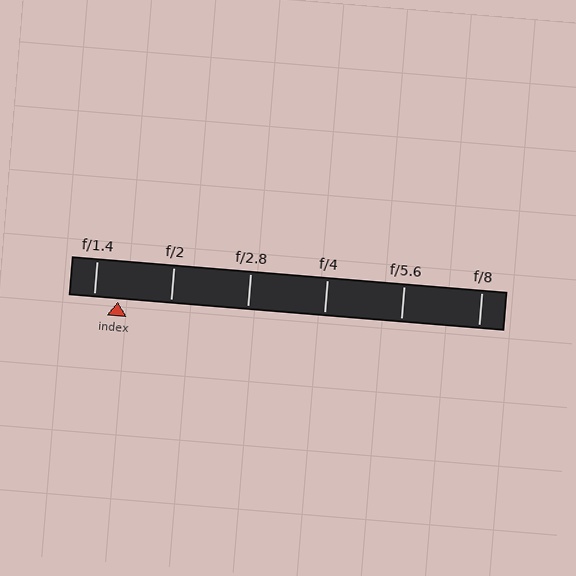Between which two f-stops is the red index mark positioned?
The index mark is between f/1.4 and f/2.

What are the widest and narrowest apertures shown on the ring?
The widest aperture shown is f/1.4 and the narrowest is f/8.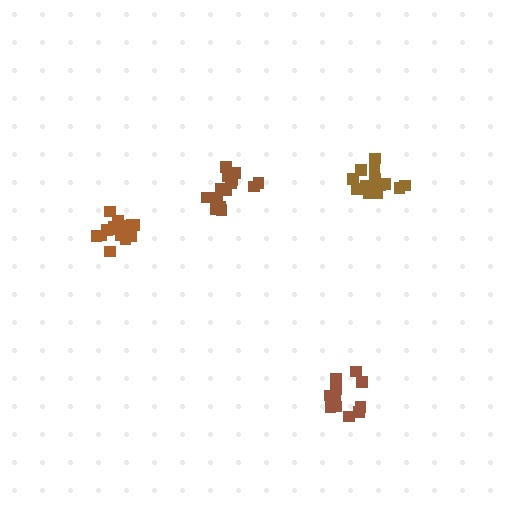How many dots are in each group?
Group 1: 14 dots, Group 2: 11 dots, Group 3: 14 dots, Group 4: 15 dots (54 total).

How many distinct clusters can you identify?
There are 4 distinct clusters.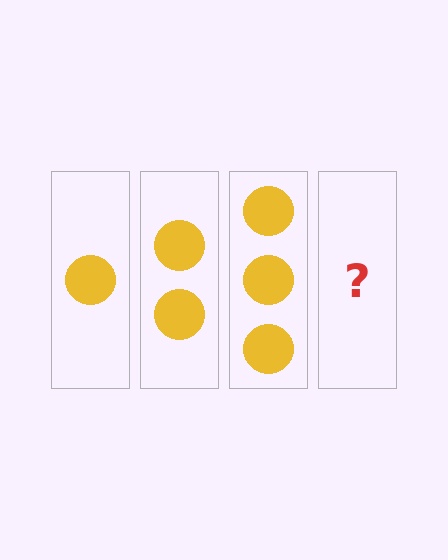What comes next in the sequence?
The next element should be 4 circles.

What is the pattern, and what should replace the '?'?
The pattern is that each step adds one more circle. The '?' should be 4 circles.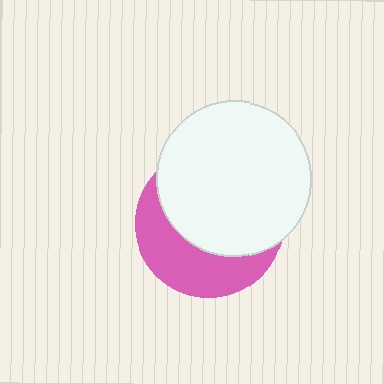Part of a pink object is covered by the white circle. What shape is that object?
It is a circle.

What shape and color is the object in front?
The object in front is a white circle.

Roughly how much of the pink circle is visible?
A small part of it is visible (roughly 39%).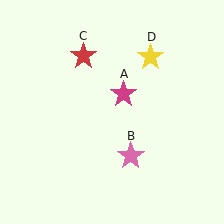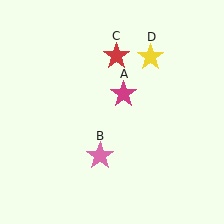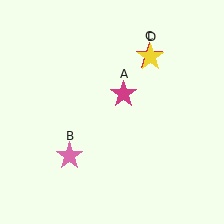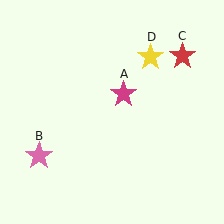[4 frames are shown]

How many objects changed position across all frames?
2 objects changed position: pink star (object B), red star (object C).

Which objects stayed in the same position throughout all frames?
Magenta star (object A) and yellow star (object D) remained stationary.